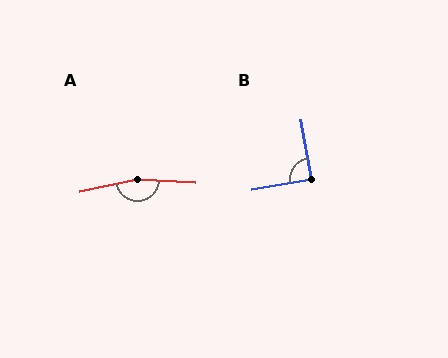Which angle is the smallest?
B, at approximately 90 degrees.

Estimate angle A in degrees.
Approximately 165 degrees.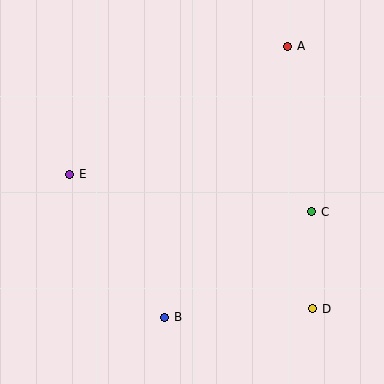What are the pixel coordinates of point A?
Point A is at (288, 46).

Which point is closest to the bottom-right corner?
Point D is closest to the bottom-right corner.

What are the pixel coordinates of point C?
Point C is at (312, 212).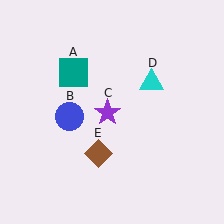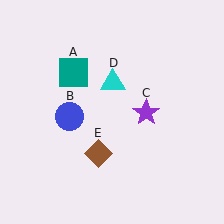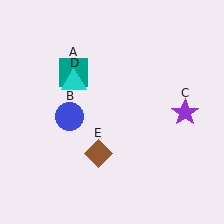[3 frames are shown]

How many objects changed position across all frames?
2 objects changed position: purple star (object C), cyan triangle (object D).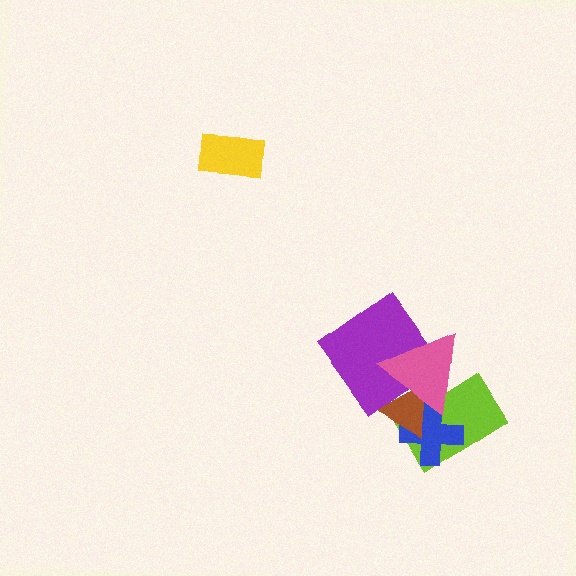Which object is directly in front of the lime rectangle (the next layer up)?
The blue cross is directly in front of the lime rectangle.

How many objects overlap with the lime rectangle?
3 objects overlap with the lime rectangle.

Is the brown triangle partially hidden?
Yes, it is partially covered by another shape.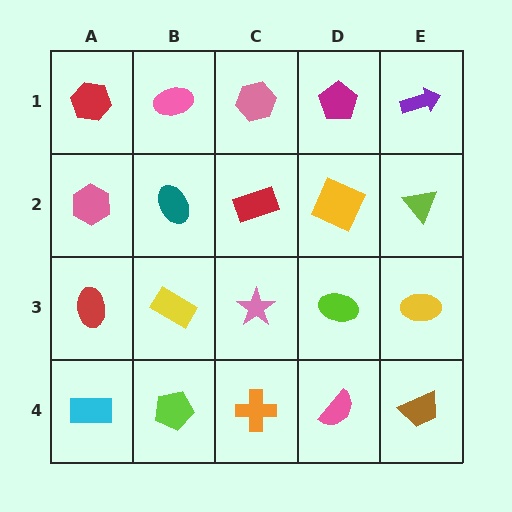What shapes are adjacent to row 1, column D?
A yellow square (row 2, column D), a pink hexagon (row 1, column C), a purple arrow (row 1, column E).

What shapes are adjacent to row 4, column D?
A lime ellipse (row 3, column D), an orange cross (row 4, column C), a brown trapezoid (row 4, column E).